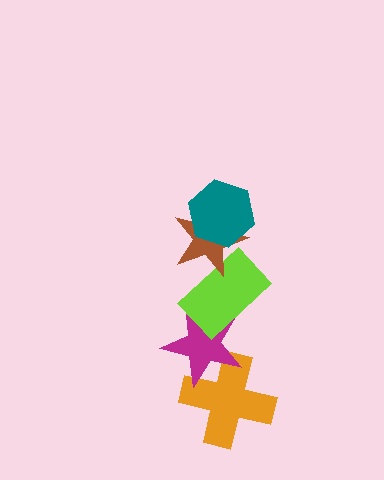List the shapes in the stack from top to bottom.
From top to bottom: the teal hexagon, the brown star, the lime rectangle, the magenta star, the orange cross.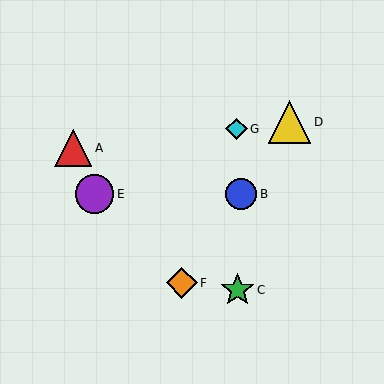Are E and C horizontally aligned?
No, E is at y≈194 and C is at y≈290.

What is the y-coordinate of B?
Object B is at y≈194.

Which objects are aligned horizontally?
Objects B, E are aligned horizontally.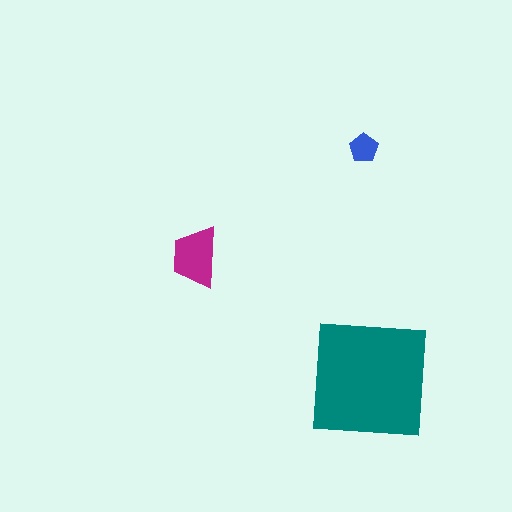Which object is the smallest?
The blue pentagon.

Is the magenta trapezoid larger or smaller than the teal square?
Smaller.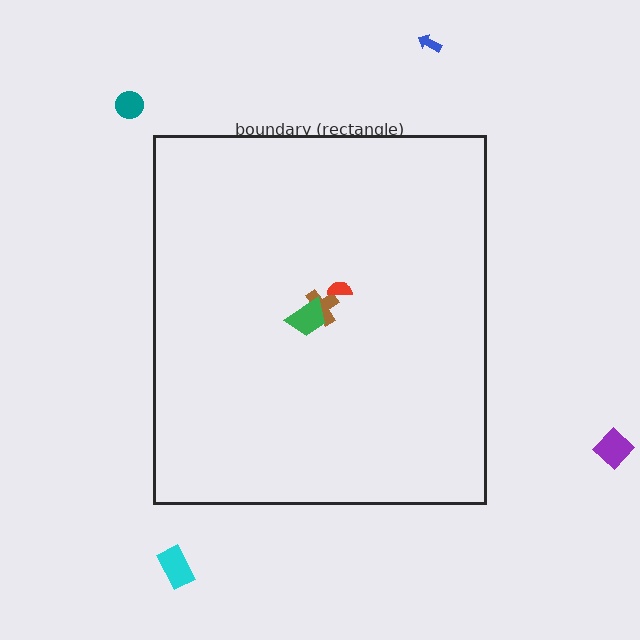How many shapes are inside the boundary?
3 inside, 4 outside.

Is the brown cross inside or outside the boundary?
Inside.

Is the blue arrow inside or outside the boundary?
Outside.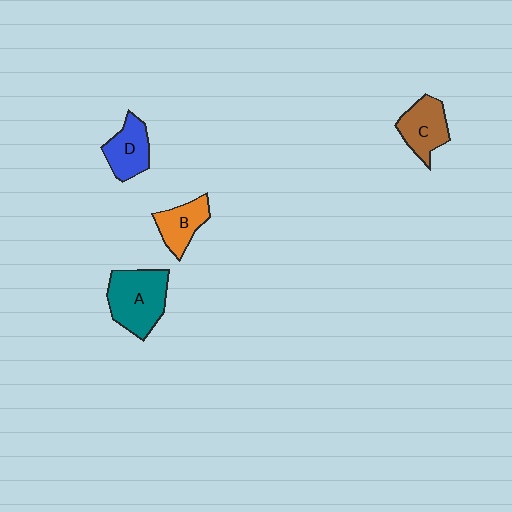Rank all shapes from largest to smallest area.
From largest to smallest: A (teal), C (brown), D (blue), B (orange).